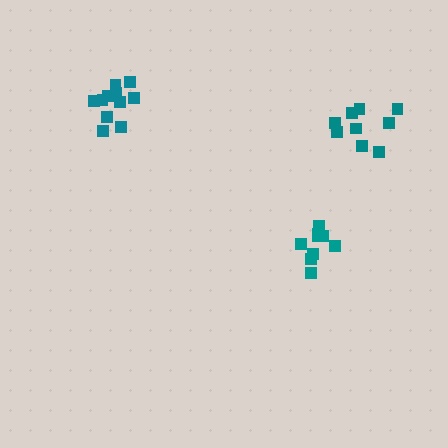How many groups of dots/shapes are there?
There are 3 groups.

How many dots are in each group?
Group 1: 9 dots, Group 2: 11 dots, Group 3: 9 dots (29 total).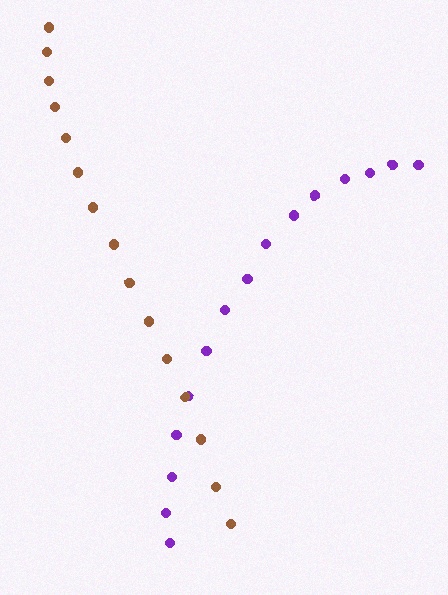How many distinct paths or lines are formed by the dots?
There are 2 distinct paths.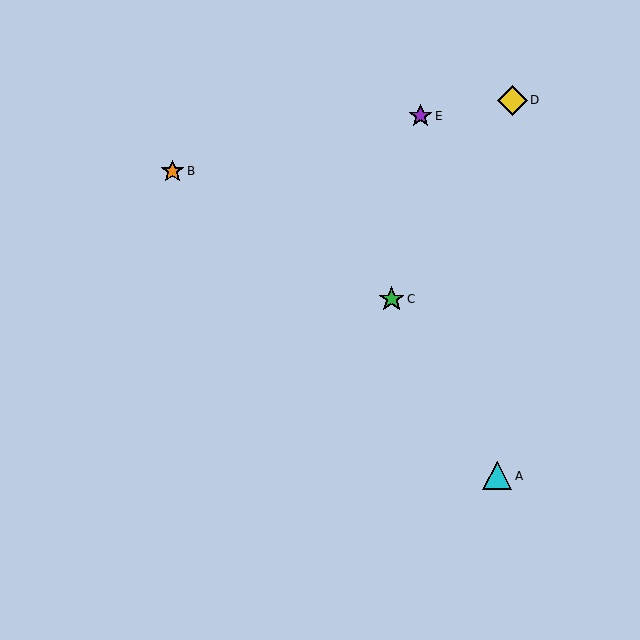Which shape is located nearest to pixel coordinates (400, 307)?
The green star (labeled C) at (392, 299) is nearest to that location.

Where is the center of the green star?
The center of the green star is at (392, 299).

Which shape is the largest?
The yellow diamond (labeled D) is the largest.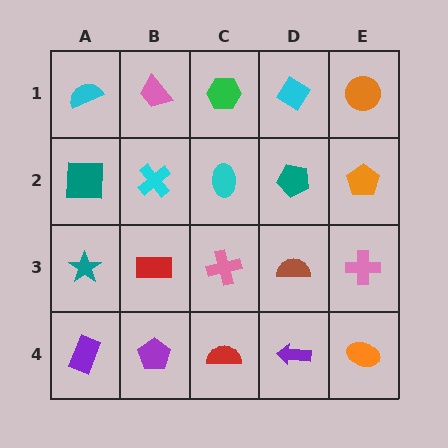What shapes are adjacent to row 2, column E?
An orange circle (row 1, column E), a pink cross (row 3, column E), a teal pentagon (row 2, column D).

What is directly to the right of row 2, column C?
A teal pentagon.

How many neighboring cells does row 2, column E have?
3.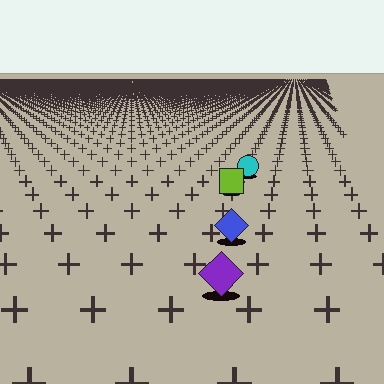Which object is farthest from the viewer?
The cyan circle is farthest from the viewer. It appears smaller and the ground texture around it is denser.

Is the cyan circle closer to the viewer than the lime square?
No. The lime square is closer — you can tell from the texture gradient: the ground texture is coarser near it.